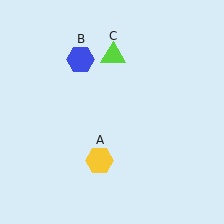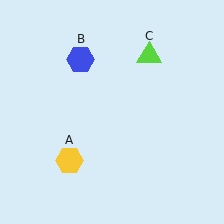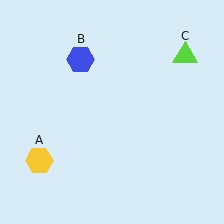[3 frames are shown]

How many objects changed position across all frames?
2 objects changed position: yellow hexagon (object A), lime triangle (object C).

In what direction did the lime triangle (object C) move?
The lime triangle (object C) moved right.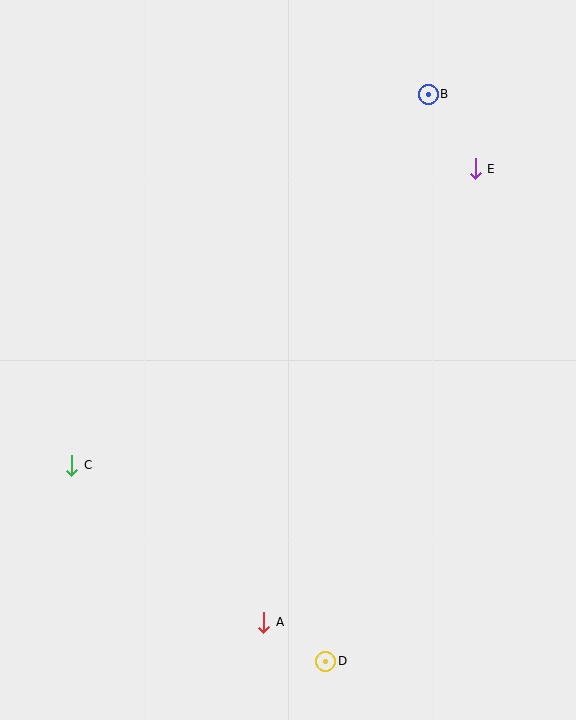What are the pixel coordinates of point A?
Point A is at (264, 622).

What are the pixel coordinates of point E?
Point E is at (475, 169).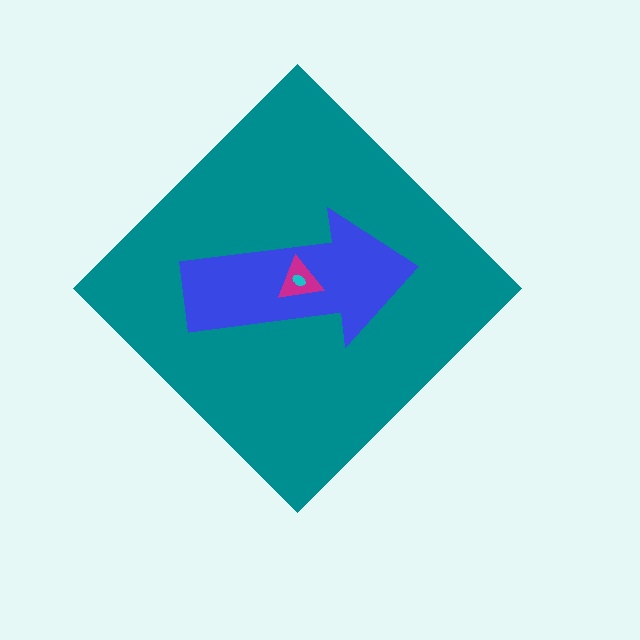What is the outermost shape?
The teal diamond.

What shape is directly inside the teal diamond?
The blue arrow.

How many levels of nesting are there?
4.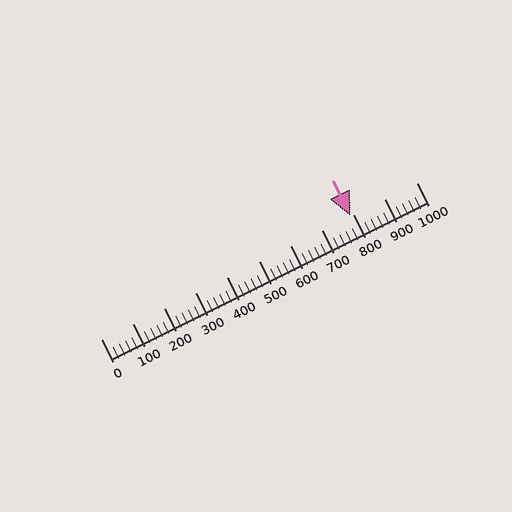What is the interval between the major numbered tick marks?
The major tick marks are spaced 100 units apart.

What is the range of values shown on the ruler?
The ruler shows values from 0 to 1000.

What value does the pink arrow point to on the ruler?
The pink arrow points to approximately 791.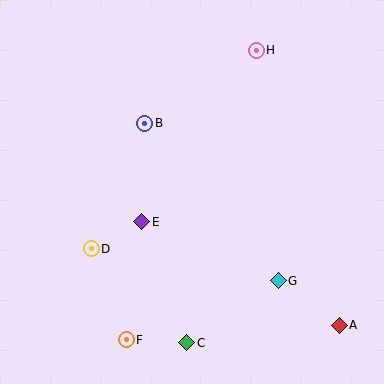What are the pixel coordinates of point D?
Point D is at (91, 249).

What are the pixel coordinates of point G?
Point G is at (278, 281).